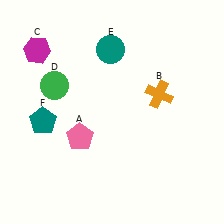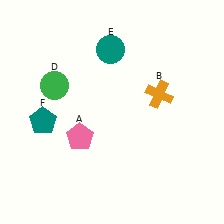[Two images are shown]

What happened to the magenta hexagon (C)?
The magenta hexagon (C) was removed in Image 2. It was in the top-left area of Image 1.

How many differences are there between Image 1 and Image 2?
There is 1 difference between the two images.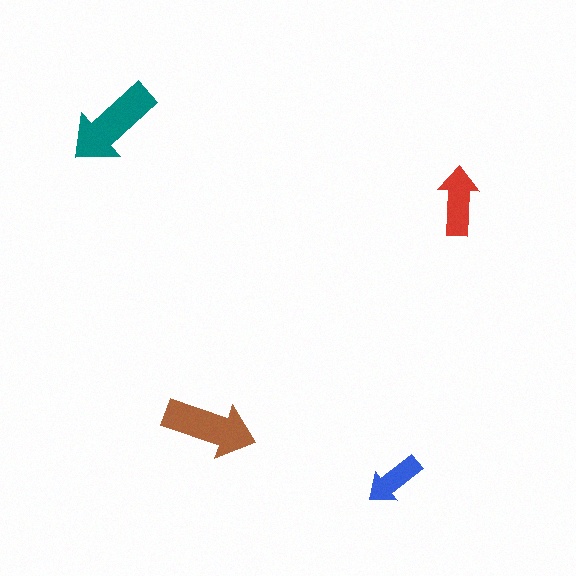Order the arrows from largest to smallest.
the teal one, the brown one, the red one, the blue one.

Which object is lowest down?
The blue arrow is bottommost.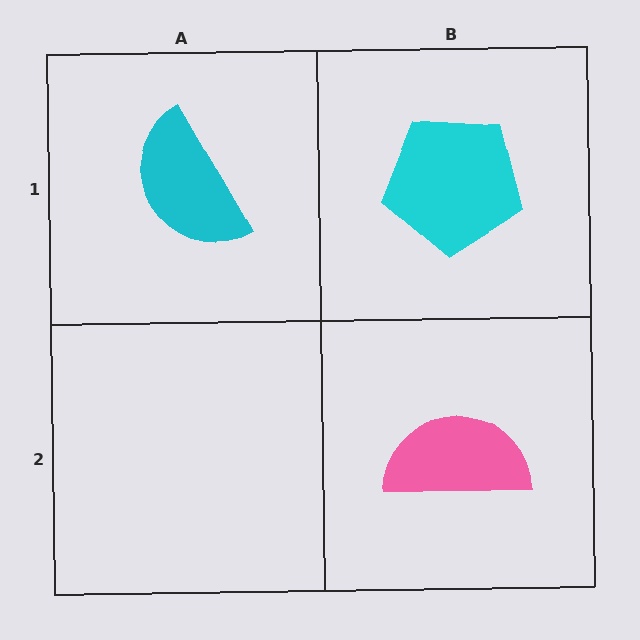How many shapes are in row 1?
2 shapes.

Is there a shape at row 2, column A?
No, that cell is empty.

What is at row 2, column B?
A pink semicircle.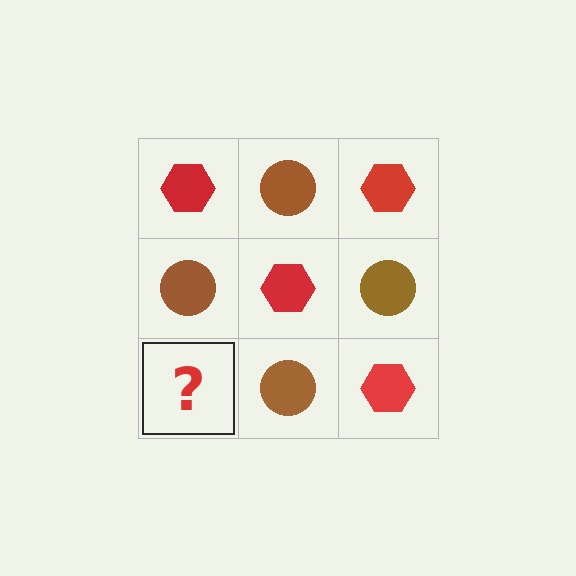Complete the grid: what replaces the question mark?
The question mark should be replaced with a red hexagon.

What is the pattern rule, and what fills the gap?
The rule is that it alternates red hexagon and brown circle in a checkerboard pattern. The gap should be filled with a red hexagon.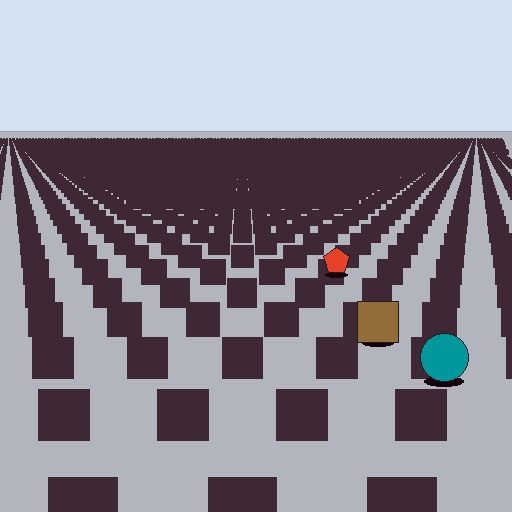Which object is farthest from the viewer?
The red pentagon is farthest from the viewer. It appears smaller and the ground texture around it is denser.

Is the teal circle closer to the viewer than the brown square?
Yes. The teal circle is closer — you can tell from the texture gradient: the ground texture is coarser near it.